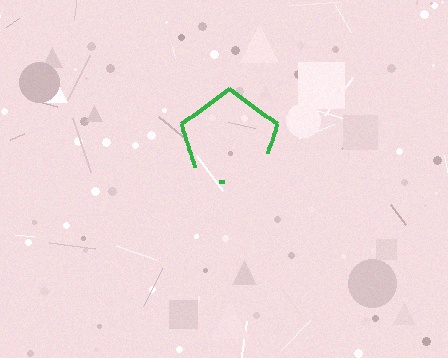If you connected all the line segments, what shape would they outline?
They would outline a pentagon.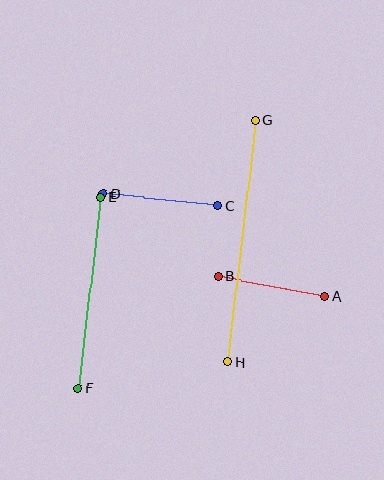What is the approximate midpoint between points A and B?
The midpoint is at approximately (271, 287) pixels.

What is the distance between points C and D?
The distance is approximately 115 pixels.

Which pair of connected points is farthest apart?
Points G and H are farthest apart.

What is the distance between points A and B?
The distance is approximately 110 pixels.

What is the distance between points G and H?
The distance is approximately 243 pixels.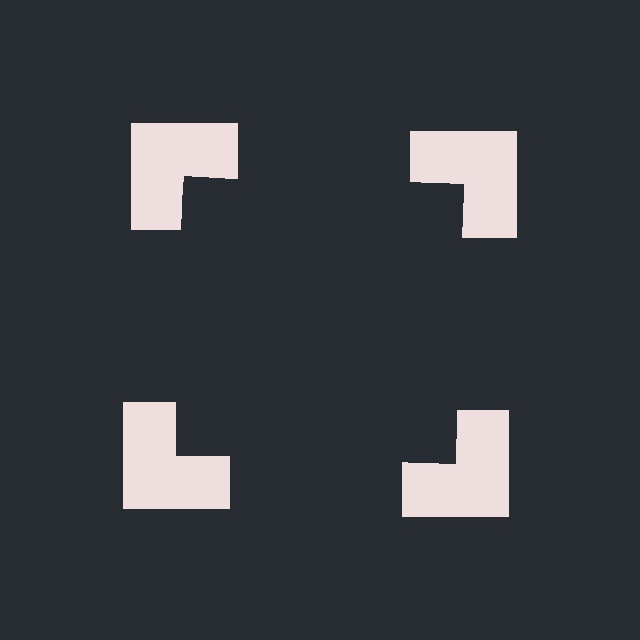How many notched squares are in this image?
There are 4 — one at each vertex of the illusory square.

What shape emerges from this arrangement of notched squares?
An illusory square — its edges are inferred from the aligned wedge cuts in the notched squares, not physically drawn.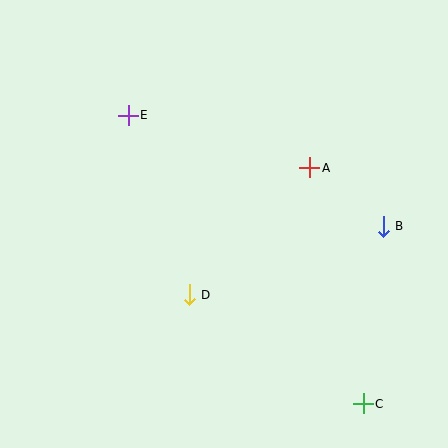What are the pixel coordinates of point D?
Point D is at (189, 295).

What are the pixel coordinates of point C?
Point C is at (363, 404).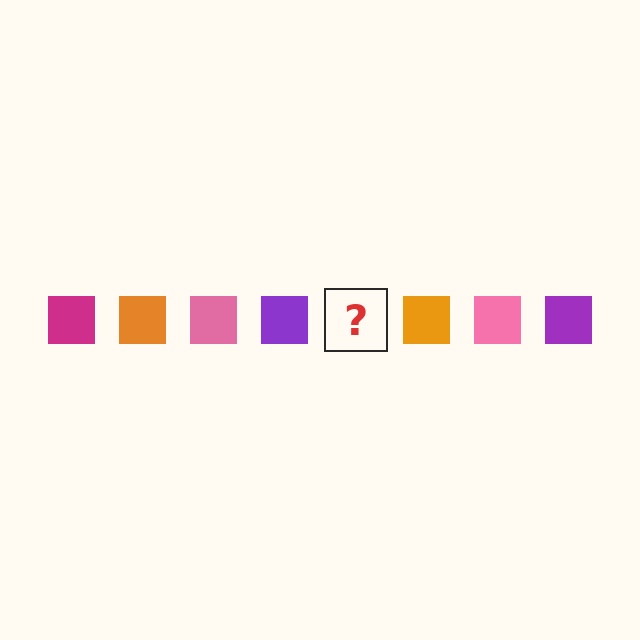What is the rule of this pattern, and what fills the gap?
The rule is that the pattern cycles through magenta, orange, pink, purple squares. The gap should be filled with a magenta square.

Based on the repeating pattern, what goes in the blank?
The blank should be a magenta square.